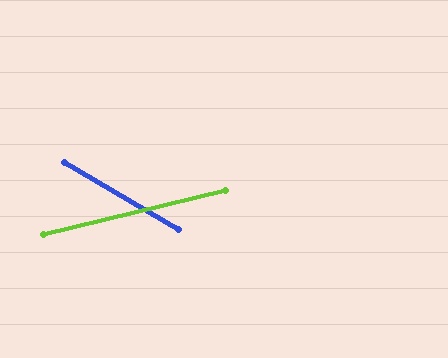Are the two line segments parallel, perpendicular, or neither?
Neither parallel nor perpendicular — they differ by about 44°.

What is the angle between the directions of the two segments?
Approximately 44 degrees.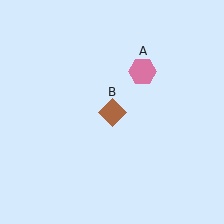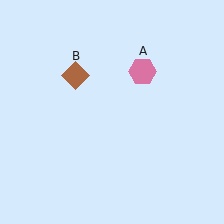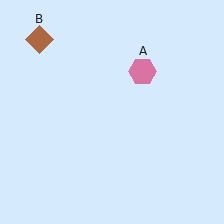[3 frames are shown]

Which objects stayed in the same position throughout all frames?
Pink hexagon (object A) remained stationary.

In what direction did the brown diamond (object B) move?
The brown diamond (object B) moved up and to the left.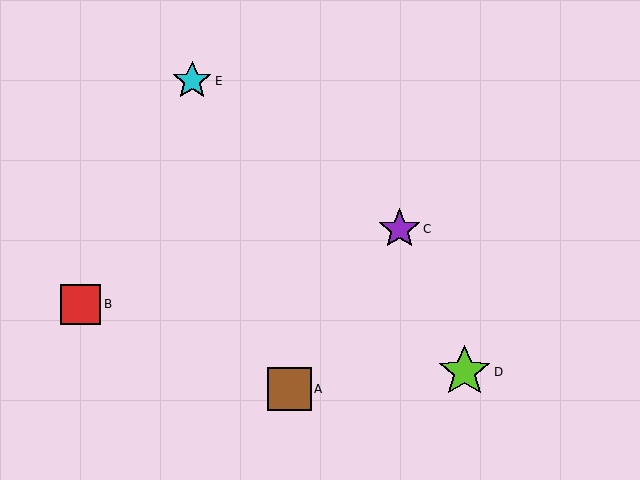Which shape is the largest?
The lime star (labeled D) is the largest.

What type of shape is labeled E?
Shape E is a cyan star.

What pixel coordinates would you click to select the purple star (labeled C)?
Click at (399, 229) to select the purple star C.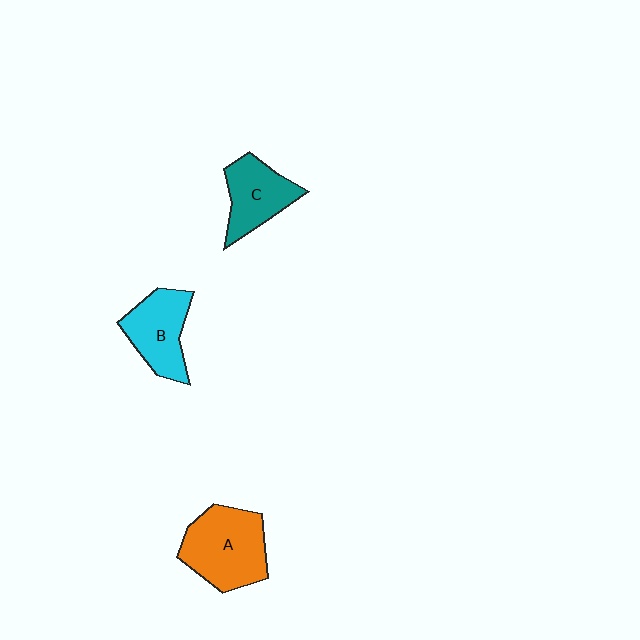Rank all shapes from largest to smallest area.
From largest to smallest: A (orange), B (cyan), C (teal).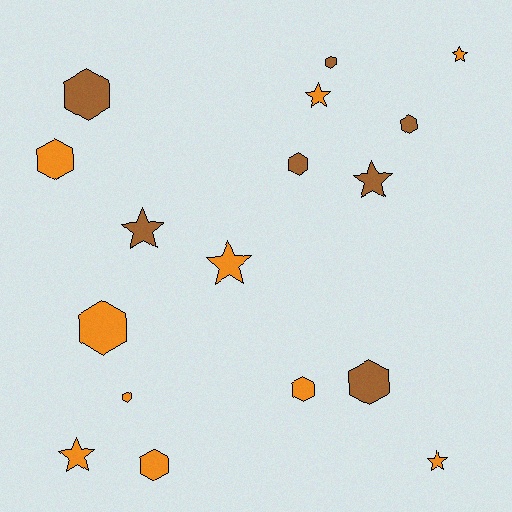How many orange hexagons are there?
There are 5 orange hexagons.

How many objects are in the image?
There are 17 objects.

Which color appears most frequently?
Orange, with 10 objects.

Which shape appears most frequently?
Hexagon, with 10 objects.